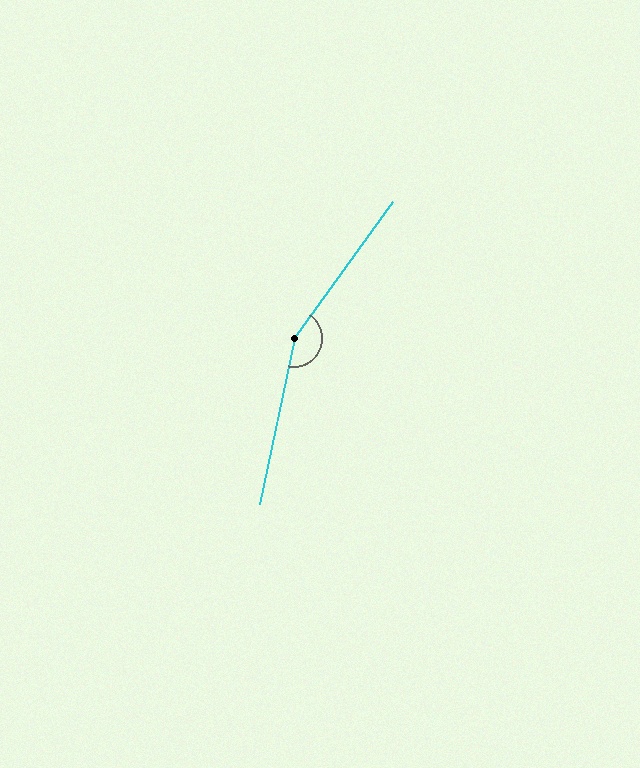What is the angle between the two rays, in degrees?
Approximately 156 degrees.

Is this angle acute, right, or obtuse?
It is obtuse.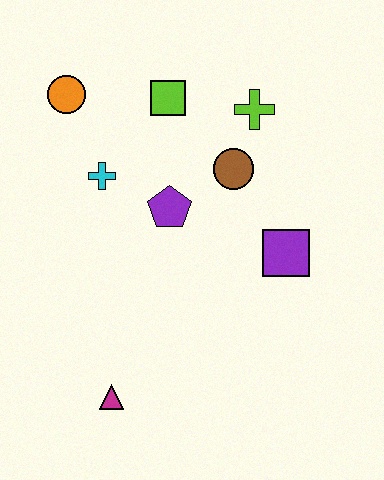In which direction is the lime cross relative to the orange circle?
The lime cross is to the right of the orange circle.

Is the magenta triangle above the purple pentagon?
No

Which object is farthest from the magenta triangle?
The lime cross is farthest from the magenta triangle.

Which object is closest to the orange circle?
The cyan cross is closest to the orange circle.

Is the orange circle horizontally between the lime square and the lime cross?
No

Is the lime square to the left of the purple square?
Yes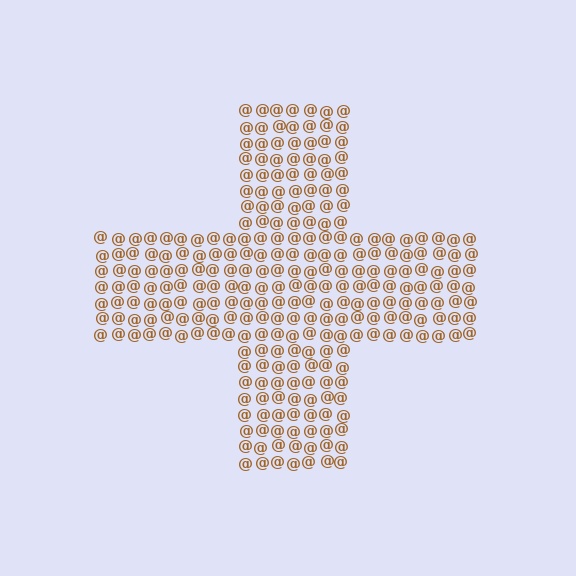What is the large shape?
The large shape is a cross.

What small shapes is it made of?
It is made of small at signs.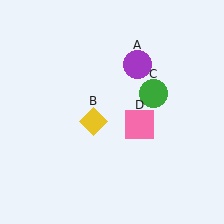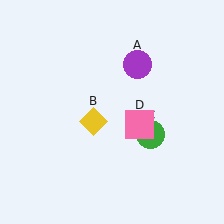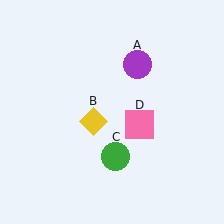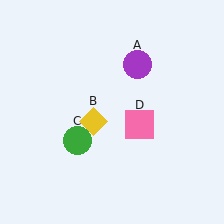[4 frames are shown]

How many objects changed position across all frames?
1 object changed position: green circle (object C).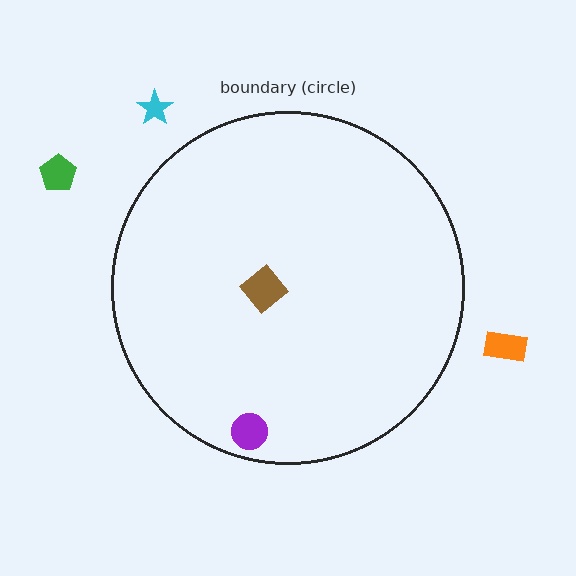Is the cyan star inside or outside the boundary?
Outside.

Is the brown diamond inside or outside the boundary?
Inside.